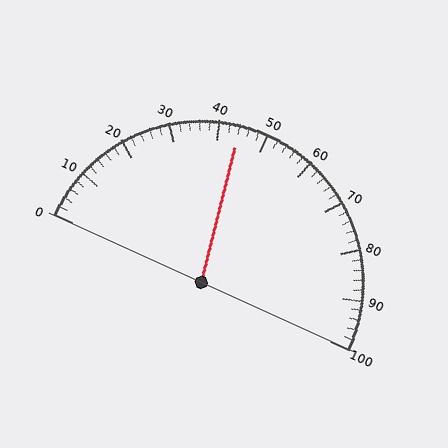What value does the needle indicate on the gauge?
The needle indicates approximately 44.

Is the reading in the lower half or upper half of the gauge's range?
The reading is in the lower half of the range (0 to 100).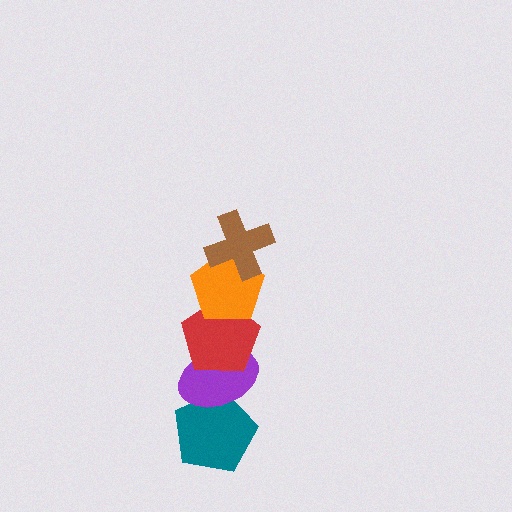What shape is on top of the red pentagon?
The orange pentagon is on top of the red pentagon.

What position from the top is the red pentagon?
The red pentagon is 3rd from the top.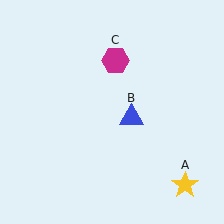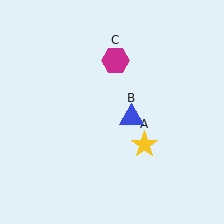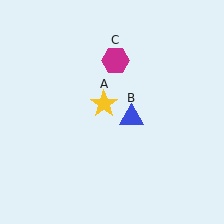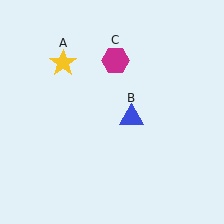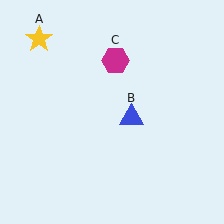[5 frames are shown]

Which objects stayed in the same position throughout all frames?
Blue triangle (object B) and magenta hexagon (object C) remained stationary.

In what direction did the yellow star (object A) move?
The yellow star (object A) moved up and to the left.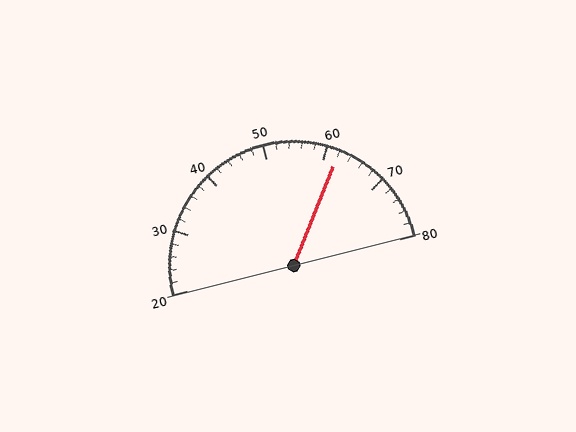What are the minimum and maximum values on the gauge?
The gauge ranges from 20 to 80.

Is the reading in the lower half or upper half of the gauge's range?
The reading is in the upper half of the range (20 to 80).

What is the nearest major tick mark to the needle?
The nearest major tick mark is 60.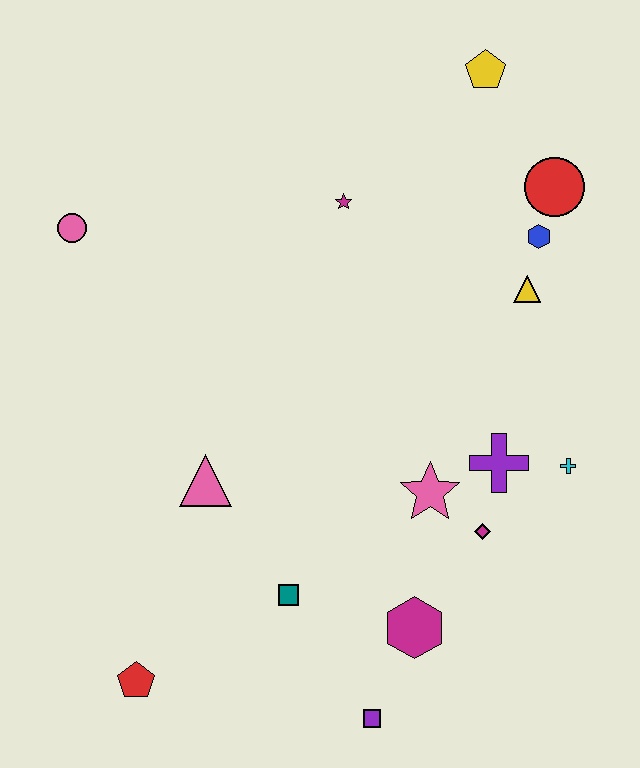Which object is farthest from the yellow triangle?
The red pentagon is farthest from the yellow triangle.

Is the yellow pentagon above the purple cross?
Yes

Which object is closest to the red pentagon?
The teal square is closest to the red pentagon.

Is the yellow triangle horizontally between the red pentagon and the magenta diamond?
No